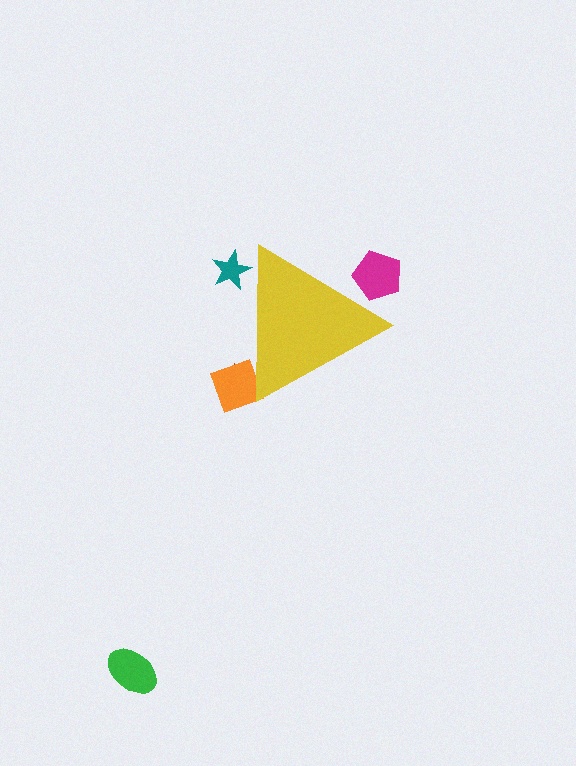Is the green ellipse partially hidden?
No, the green ellipse is fully visible.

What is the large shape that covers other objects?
A yellow triangle.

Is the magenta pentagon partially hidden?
Yes, the magenta pentagon is partially hidden behind the yellow triangle.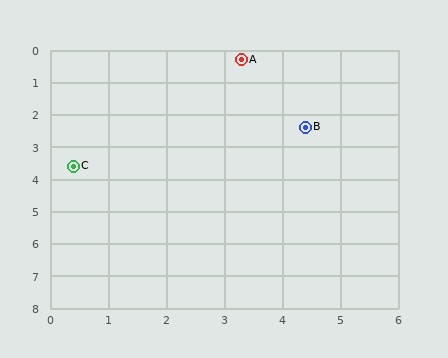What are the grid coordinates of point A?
Point A is at approximately (3.3, 0.3).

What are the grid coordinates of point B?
Point B is at approximately (4.4, 2.4).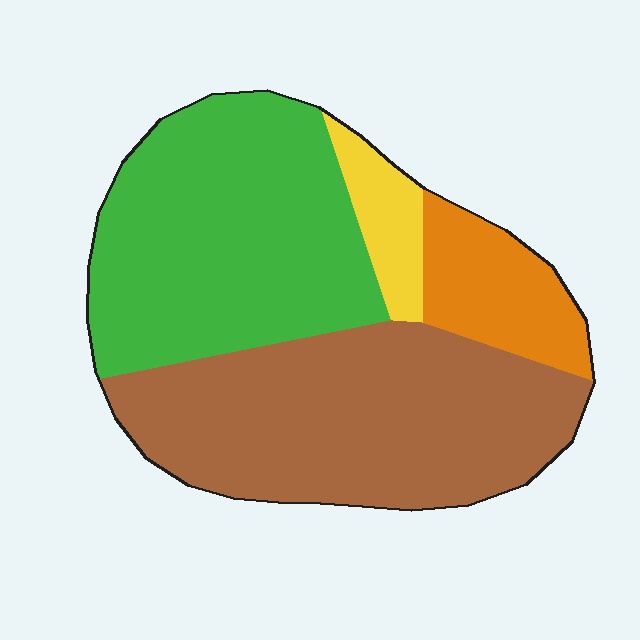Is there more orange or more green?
Green.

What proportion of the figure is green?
Green takes up about two fifths (2/5) of the figure.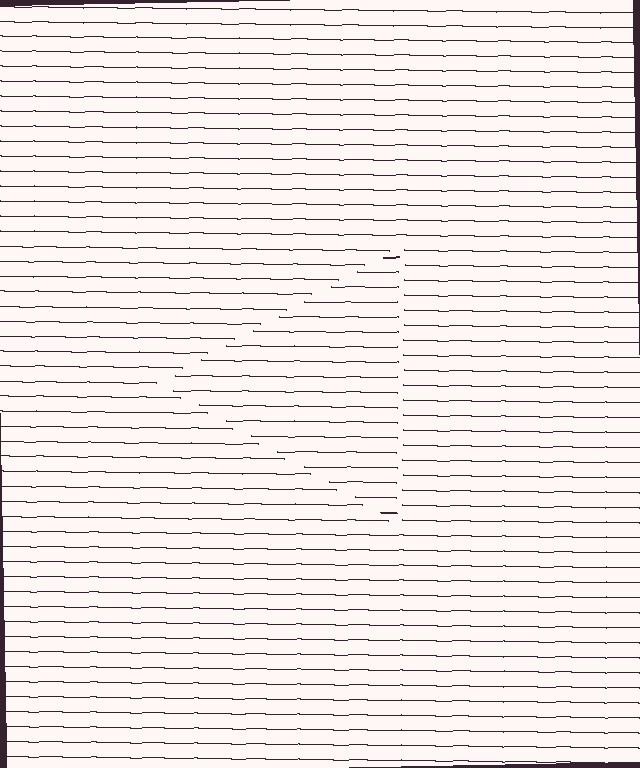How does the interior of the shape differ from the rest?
The interior of the shape contains the same grating, shifted by half a period — the contour is defined by the phase discontinuity where line-ends from the inner and outer gratings abut.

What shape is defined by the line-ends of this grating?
An illusory triangle. The interior of the shape contains the same grating, shifted by half a period — the contour is defined by the phase discontinuity where line-ends from the inner and outer gratings abut.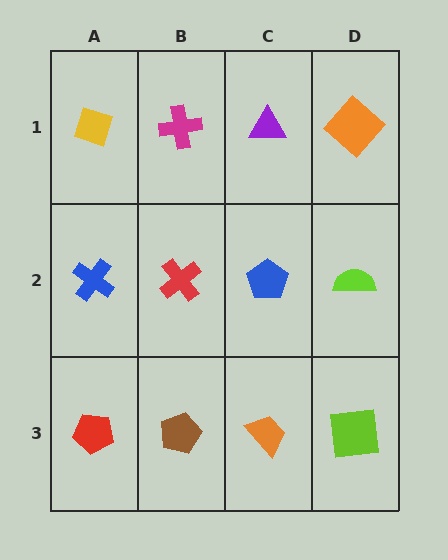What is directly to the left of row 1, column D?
A purple triangle.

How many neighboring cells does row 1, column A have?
2.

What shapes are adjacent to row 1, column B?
A red cross (row 2, column B), a yellow diamond (row 1, column A), a purple triangle (row 1, column C).